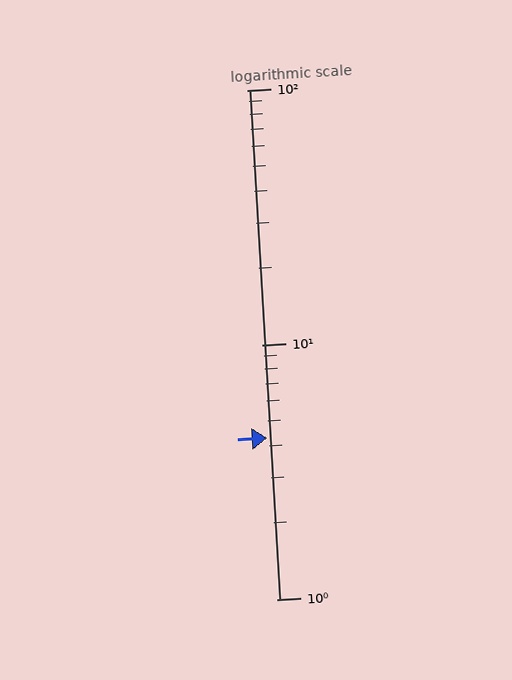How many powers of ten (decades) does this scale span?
The scale spans 2 decades, from 1 to 100.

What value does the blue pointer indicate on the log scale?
The pointer indicates approximately 4.3.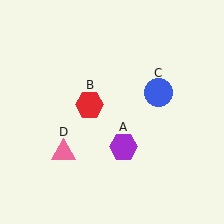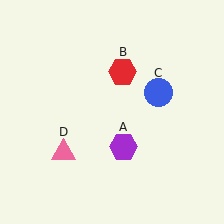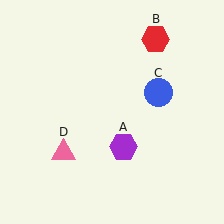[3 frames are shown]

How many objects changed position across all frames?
1 object changed position: red hexagon (object B).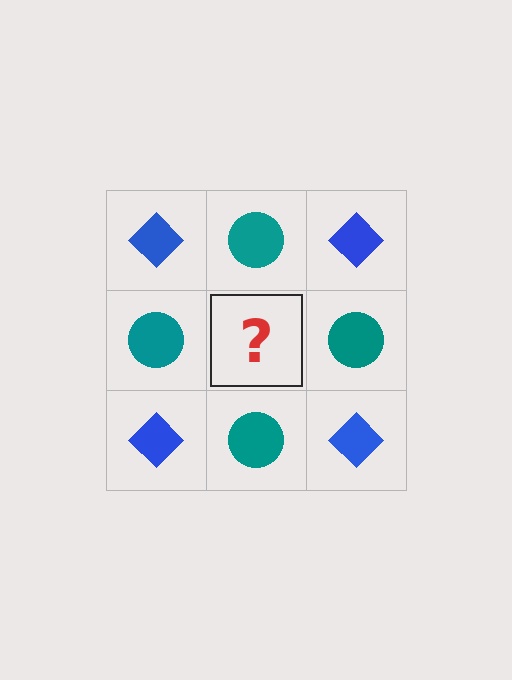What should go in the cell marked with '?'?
The missing cell should contain a blue diamond.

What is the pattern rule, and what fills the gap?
The rule is that it alternates blue diamond and teal circle in a checkerboard pattern. The gap should be filled with a blue diamond.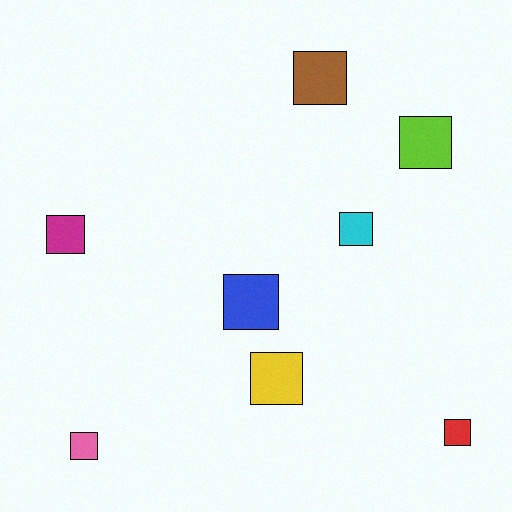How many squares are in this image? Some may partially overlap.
There are 8 squares.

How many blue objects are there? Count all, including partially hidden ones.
There is 1 blue object.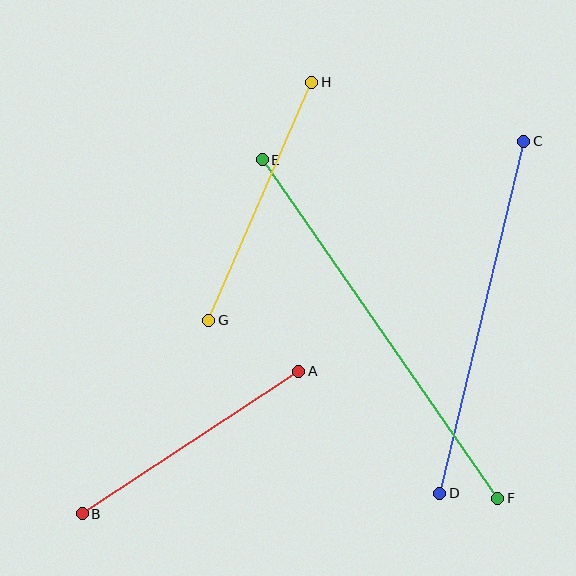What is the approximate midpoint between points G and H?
The midpoint is at approximately (260, 201) pixels.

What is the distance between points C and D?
The distance is approximately 362 pixels.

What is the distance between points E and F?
The distance is approximately 413 pixels.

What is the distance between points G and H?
The distance is approximately 259 pixels.